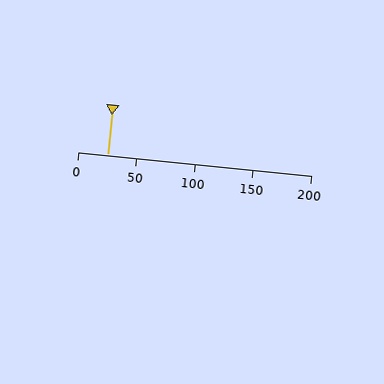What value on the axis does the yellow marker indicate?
The marker indicates approximately 25.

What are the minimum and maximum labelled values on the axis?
The axis runs from 0 to 200.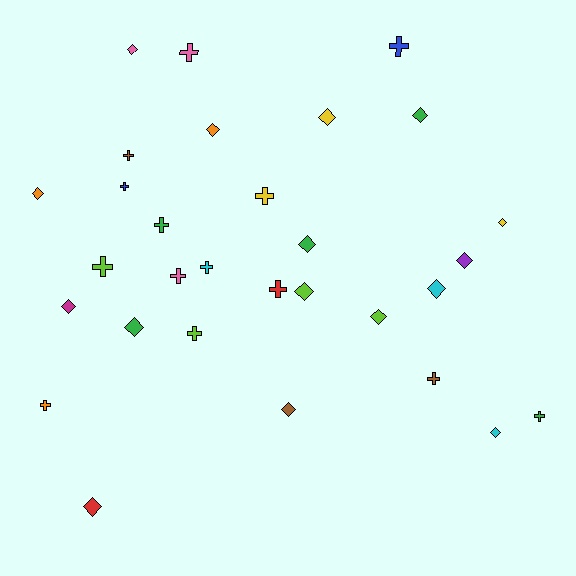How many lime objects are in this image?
There are 4 lime objects.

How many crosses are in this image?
There are 14 crosses.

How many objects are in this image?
There are 30 objects.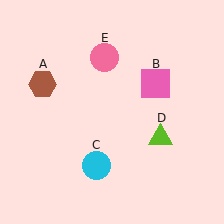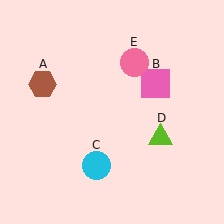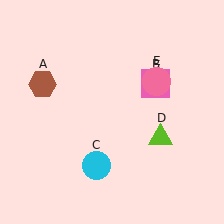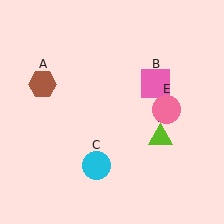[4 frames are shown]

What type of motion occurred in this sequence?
The pink circle (object E) rotated clockwise around the center of the scene.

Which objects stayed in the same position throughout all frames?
Brown hexagon (object A) and pink square (object B) and cyan circle (object C) and lime triangle (object D) remained stationary.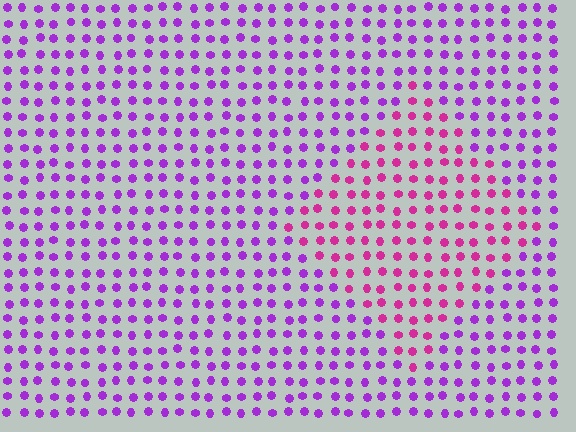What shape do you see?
I see a diamond.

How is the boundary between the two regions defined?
The boundary is defined purely by a slight shift in hue (about 38 degrees). Spacing, size, and orientation are identical on both sides.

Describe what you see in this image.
The image is filled with small purple elements in a uniform arrangement. A diamond-shaped region is visible where the elements are tinted to a slightly different hue, forming a subtle color boundary.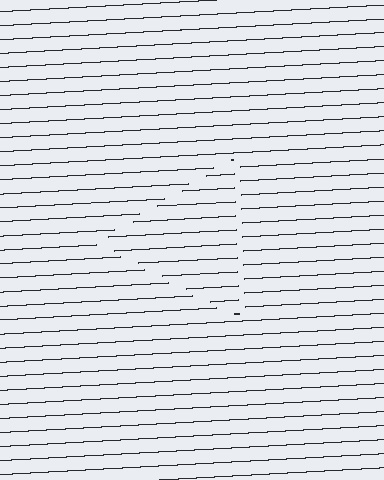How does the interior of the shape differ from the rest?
The interior of the shape contains the same grating, shifted by half a period — the contour is defined by the phase discontinuity where line-ends from the inner and outer gratings abut.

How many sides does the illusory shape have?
3 sides — the line-ends trace a triangle.